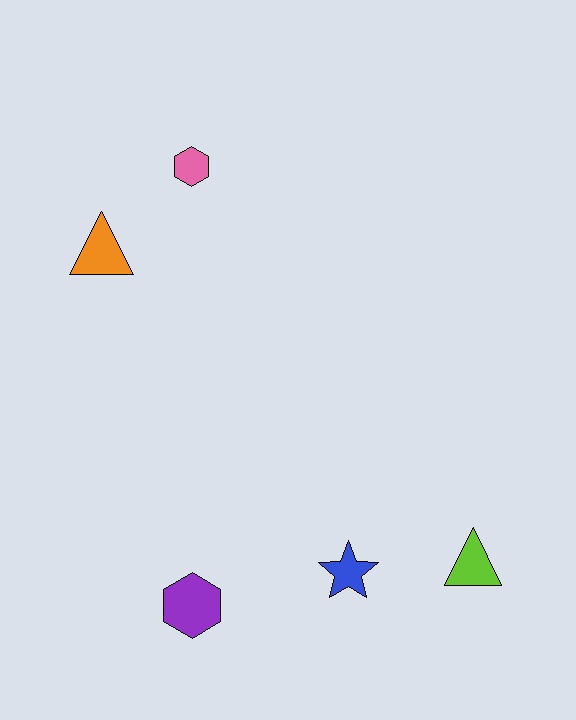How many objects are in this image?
There are 5 objects.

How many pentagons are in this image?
There are no pentagons.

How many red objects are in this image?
There are no red objects.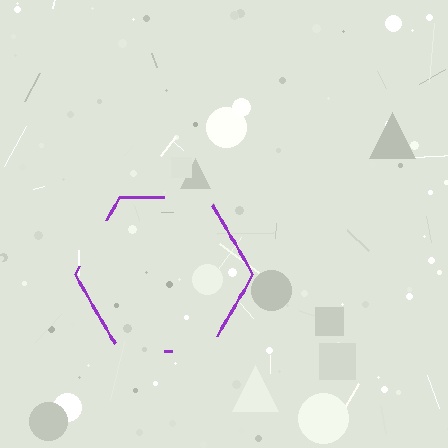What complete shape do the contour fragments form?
The contour fragments form a hexagon.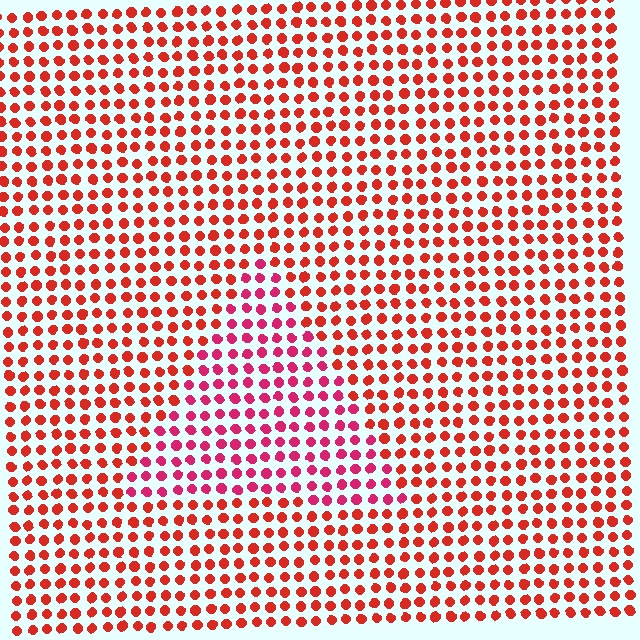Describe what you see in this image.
The image is filled with small red elements in a uniform arrangement. A triangle-shaped region is visible where the elements are tinted to a slightly different hue, forming a subtle color boundary.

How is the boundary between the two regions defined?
The boundary is defined purely by a slight shift in hue (about 28 degrees). Spacing, size, and orientation are identical on both sides.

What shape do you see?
I see a triangle.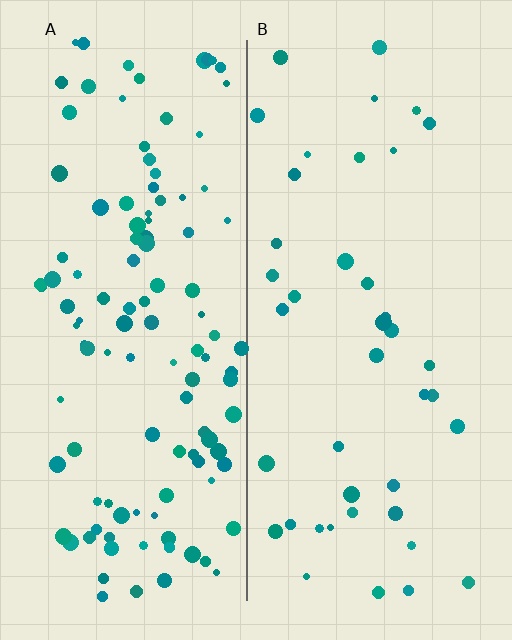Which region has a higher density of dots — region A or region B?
A (the left).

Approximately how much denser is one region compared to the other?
Approximately 2.8× — region A over region B.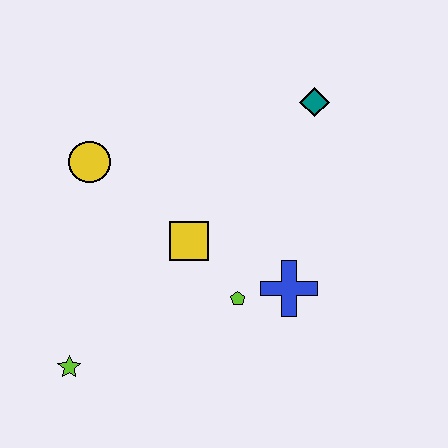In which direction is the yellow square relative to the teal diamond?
The yellow square is below the teal diamond.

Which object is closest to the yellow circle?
The yellow square is closest to the yellow circle.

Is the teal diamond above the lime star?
Yes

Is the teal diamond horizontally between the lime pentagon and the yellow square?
No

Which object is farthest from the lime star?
The teal diamond is farthest from the lime star.